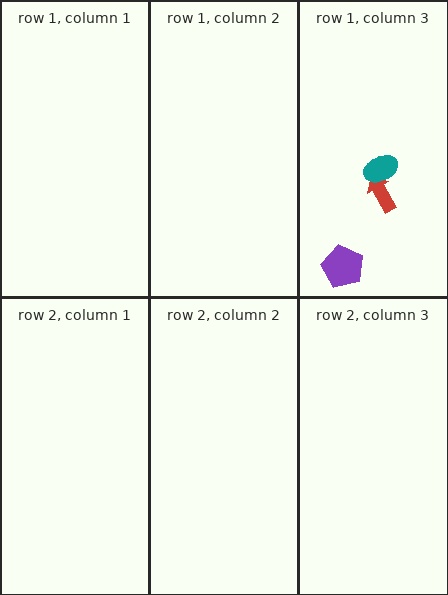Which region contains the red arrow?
The row 1, column 3 region.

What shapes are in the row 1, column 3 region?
The red arrow, the purple pentagon, the teal ellipse.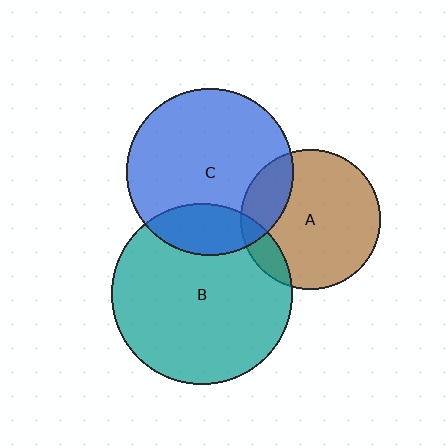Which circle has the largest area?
Circle B (teal).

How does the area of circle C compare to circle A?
Approximately 1.4 times.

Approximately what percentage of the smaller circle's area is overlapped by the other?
Approximately 20%.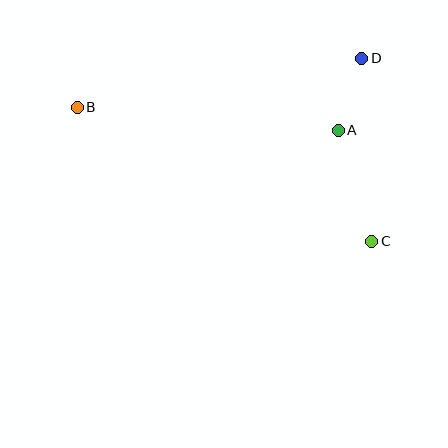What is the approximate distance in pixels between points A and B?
The distance between A and B is approximately 262 pixels.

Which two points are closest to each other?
Points A and D are closest to each other.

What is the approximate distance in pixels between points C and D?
The distance between C and D is approximately 183 pixels.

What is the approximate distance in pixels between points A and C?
The distance between A and C is approximately 116 pixels.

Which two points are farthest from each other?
Points B and C are farthest from each other.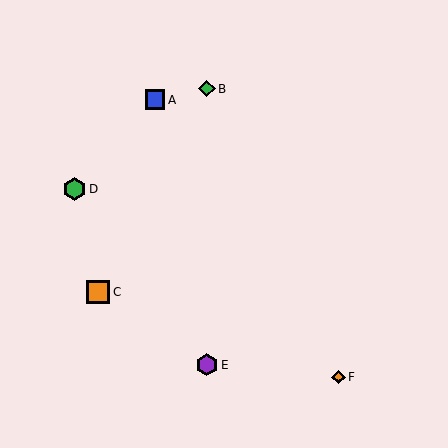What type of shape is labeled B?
Shape B is a green diamond.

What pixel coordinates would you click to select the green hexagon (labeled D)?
Click at (75, 189) to select the green hexagon D.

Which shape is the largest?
The orange square (labeled C) is the largest.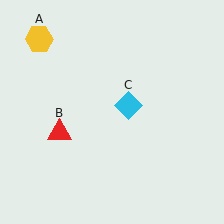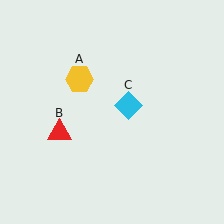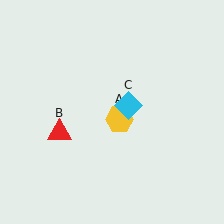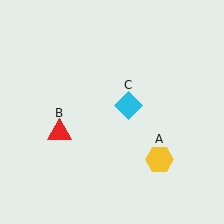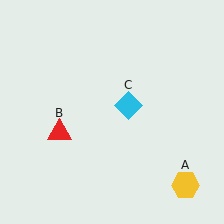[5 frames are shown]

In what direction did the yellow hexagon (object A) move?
The yellow hexagon (object A) moved down and to the right.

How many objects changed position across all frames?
1 object changed position: yellow hexagon (object A).